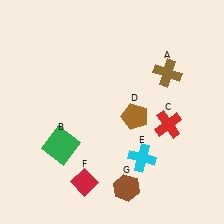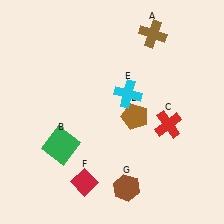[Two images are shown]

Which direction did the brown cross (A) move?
The brown cross (A) moved up.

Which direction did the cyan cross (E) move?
The cyan cross (E) moved up.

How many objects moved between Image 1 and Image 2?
2 objects moved between the two images.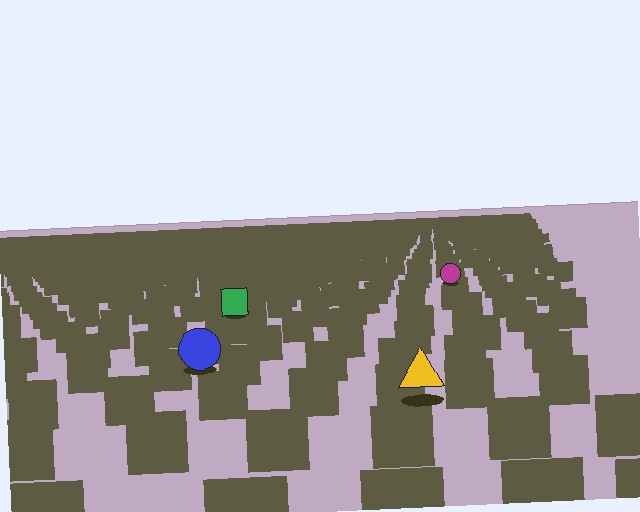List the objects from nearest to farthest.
From nearest to farthest: the yellow triangle, the blue circle, the green square, the magenta circle.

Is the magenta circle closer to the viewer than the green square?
No. The green square is closer — you can tell from the texture gradient: the ground texture is coarser near it.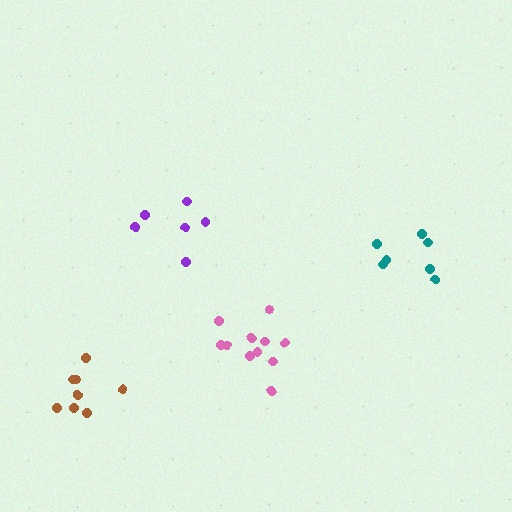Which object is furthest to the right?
The teal cluster is rightmost.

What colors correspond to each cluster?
The clusters are colored: brown, pink, purple, teal.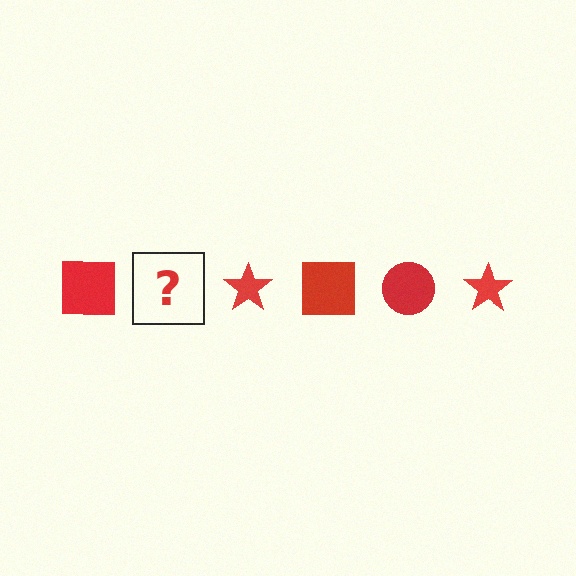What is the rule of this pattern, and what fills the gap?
The rule is that the pattern cycles through square, circle, star shapes in red. The gap should be filled with a red circle.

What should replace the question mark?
The question mark should be replaced with a red circle.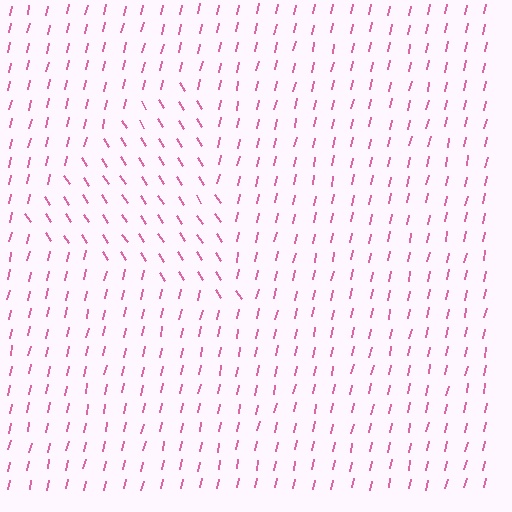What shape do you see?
I see a triangle.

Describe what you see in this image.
The image is filled with small pink line segments. A triangle region in the image has lines oriented differently from the surrounding lines, creating a visible texture boundary.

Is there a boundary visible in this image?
Yes, there is a texture boundary formed by a change in line orientation.